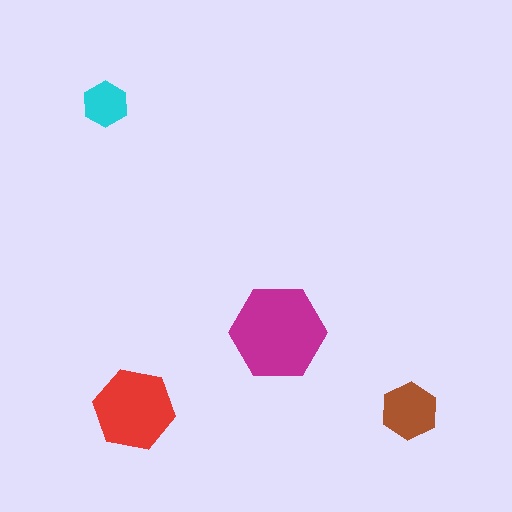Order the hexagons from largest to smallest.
the magenta one, the red one, the brown one, the cyan one.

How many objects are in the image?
There are 4 objects in the image.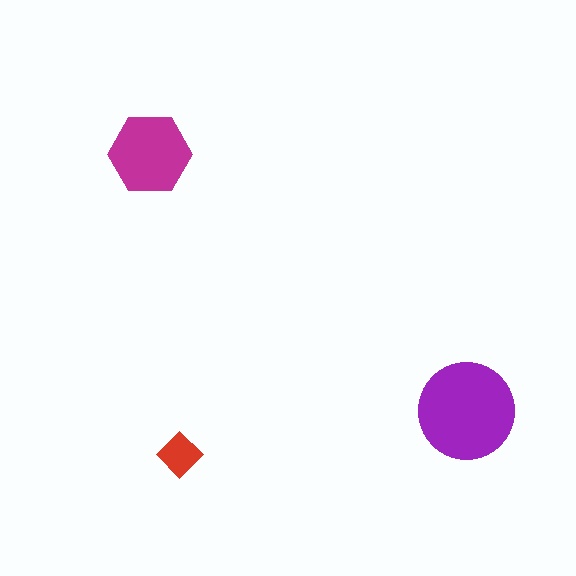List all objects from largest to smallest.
The purple circle, the magenta hexagon, the red diamond.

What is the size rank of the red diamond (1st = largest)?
3rd.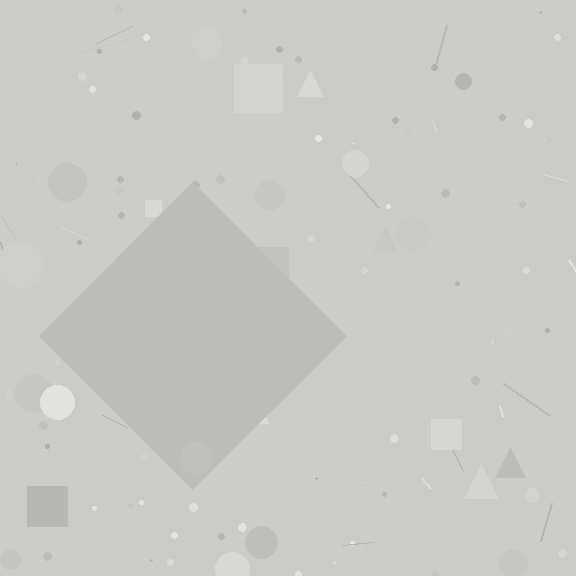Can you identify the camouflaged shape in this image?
The camouflaged shape is a diamond.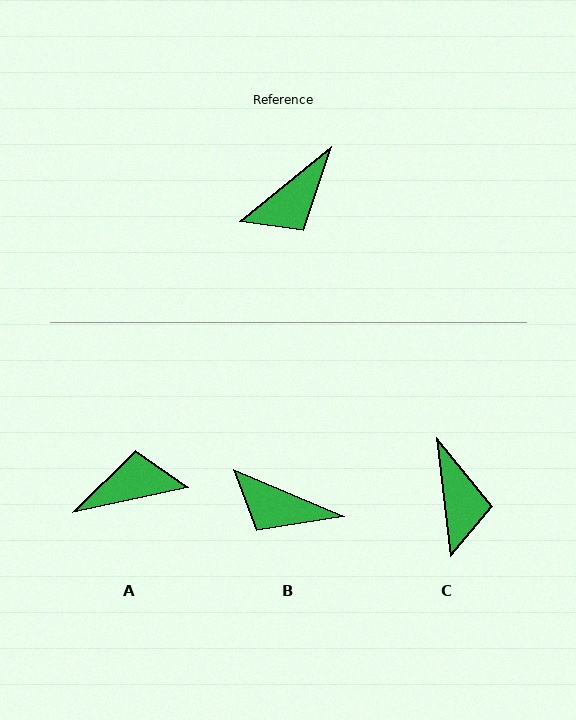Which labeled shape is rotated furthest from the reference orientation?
A, about 153 degrees away.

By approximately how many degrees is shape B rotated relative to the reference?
Approximately 62 degrees clockwise.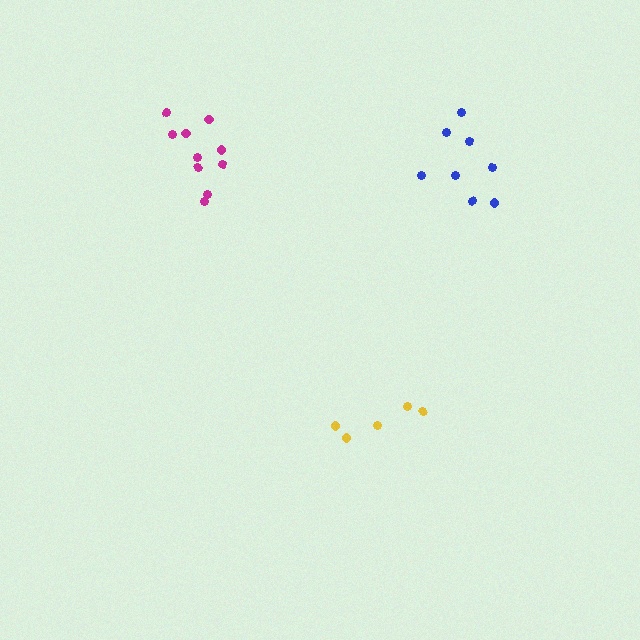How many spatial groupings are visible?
There are 3 spatial groupings.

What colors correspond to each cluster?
The clusters are colored: blue, yellow, magenta.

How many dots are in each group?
Group 1: 8 dots, Group 2: 5 dots, Group 3: 10 dots (23 total).